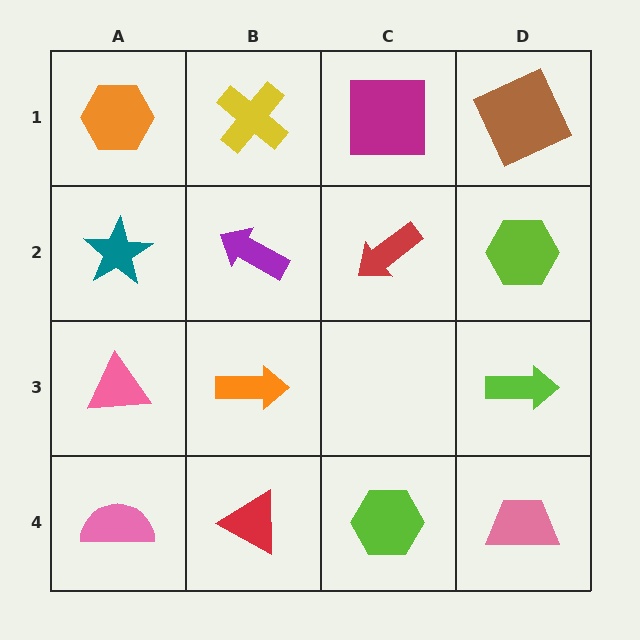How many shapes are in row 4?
4 shapes.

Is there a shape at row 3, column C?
No, that cell is empty.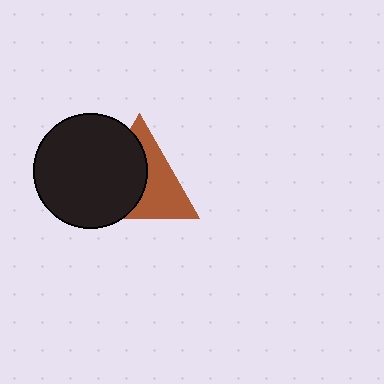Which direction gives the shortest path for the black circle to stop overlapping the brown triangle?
Moving left gives the shortest separation.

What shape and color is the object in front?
The object in front is a black circle.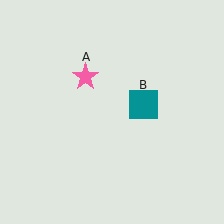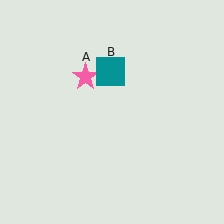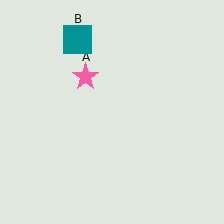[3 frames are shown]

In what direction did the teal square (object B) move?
The teal square (object B) moved up and to the left.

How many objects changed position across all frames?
1 object changed position: teal square (object B).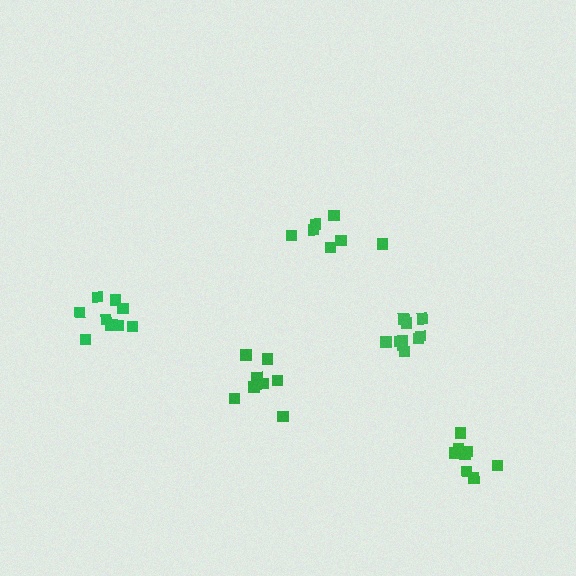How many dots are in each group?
Group 1: 8 dots, Group 2: 10 dots, Group 3: 10 dots, Group 4: 7 dots, Group 5: 8 dots (43 total).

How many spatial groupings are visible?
There are 5 spatial groupings.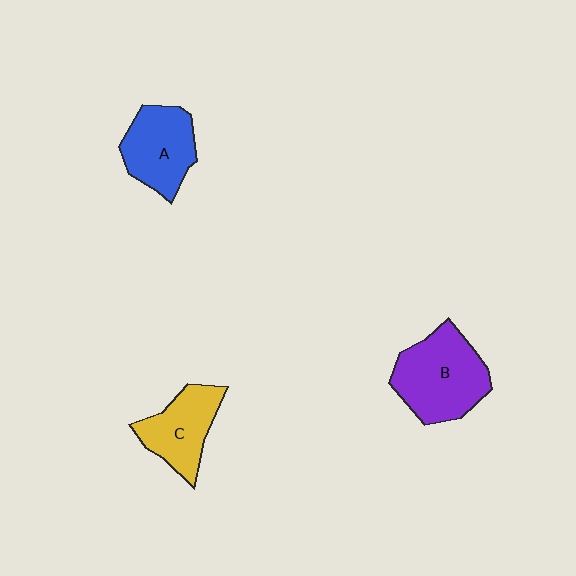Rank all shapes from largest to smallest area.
From largest to smallest: B (purple), A (blue), C (yellow).